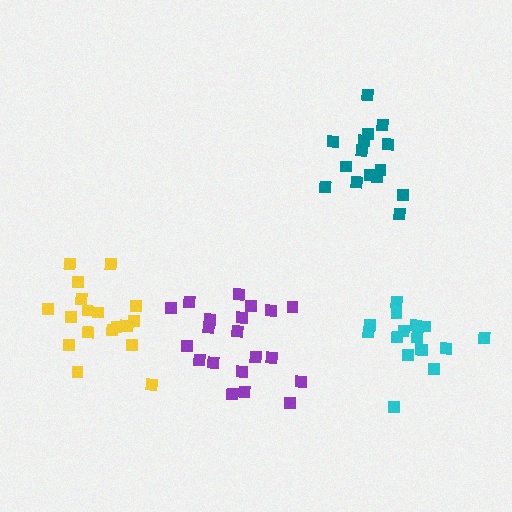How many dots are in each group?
Group 1: 20 dots, Group 2: 15 dots, Group 3: 16 dots, Group 4: 19 dots (70 total).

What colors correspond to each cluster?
The clusters are colored: purple, teal, cyan, yellow.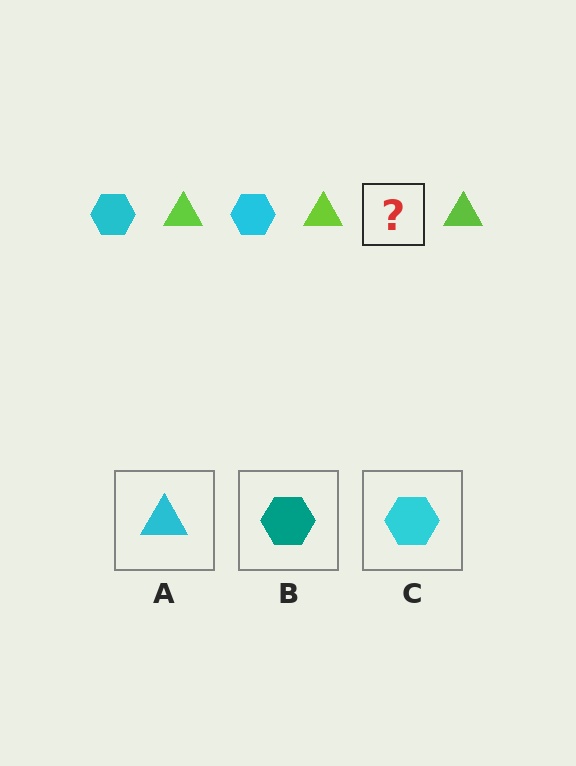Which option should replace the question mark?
Option C.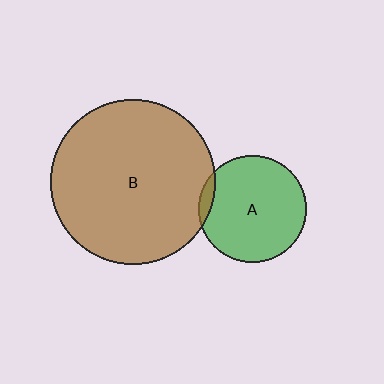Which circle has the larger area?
Circle B (brown).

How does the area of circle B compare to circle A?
Approximately 2.4 times.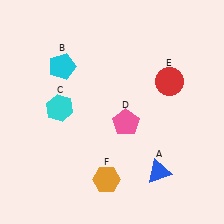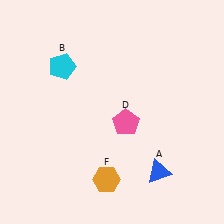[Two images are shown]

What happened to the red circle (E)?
The red circle (E) was removed in Image 2. It was in the top-right area of Image 1.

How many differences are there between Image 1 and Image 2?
There are 2 differences between the two images.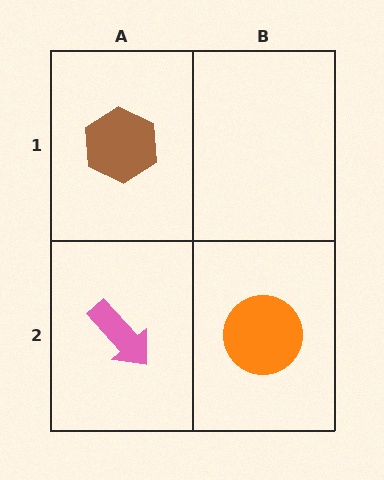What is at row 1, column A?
A brown hexagon.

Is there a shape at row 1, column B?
No, that cell is empty.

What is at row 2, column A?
A pink arrow.